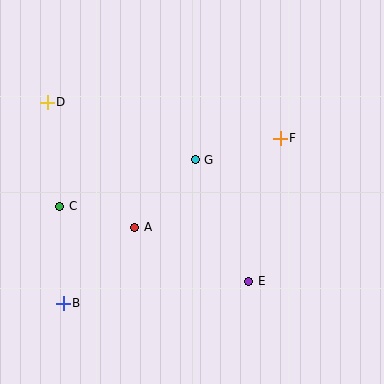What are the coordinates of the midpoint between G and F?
The midpoint between G and F is at (238, 149).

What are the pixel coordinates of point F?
Point F is at (280, 138).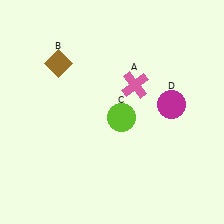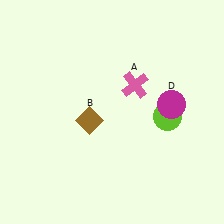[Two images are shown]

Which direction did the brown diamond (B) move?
The brown diamond (B) moved down.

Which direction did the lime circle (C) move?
The lime circle (C) moved right.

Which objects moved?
The objects that moved are: the brown diamond (B), the lime circle (C).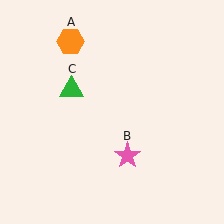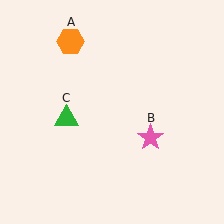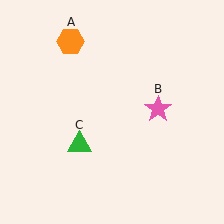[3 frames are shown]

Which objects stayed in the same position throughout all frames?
Orange hexagon (object A) remained stationary.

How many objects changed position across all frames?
2 objects changed position: pink star (object B), green triangle (object C).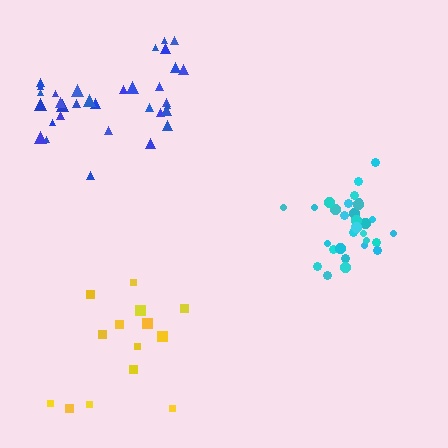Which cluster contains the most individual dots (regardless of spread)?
Blue (33).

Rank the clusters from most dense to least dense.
cyan, blue, yellow.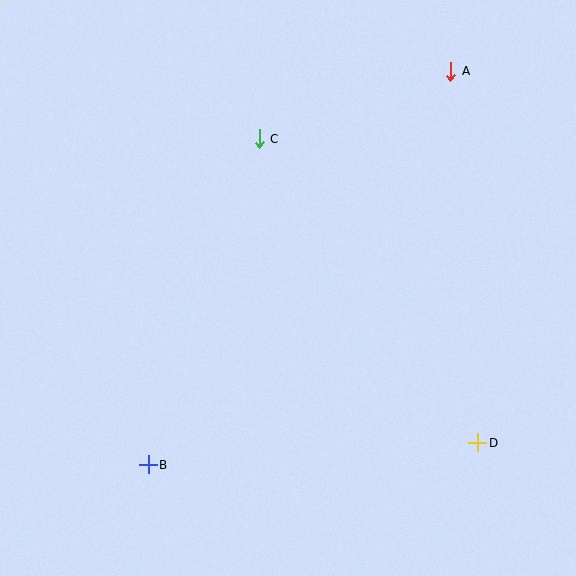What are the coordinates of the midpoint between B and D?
The midpoint between B and D is at (313, 454).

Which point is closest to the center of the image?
Point C at (259, 139) is closest to the center.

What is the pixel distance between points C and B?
The distance between C and B is 345 pixels.